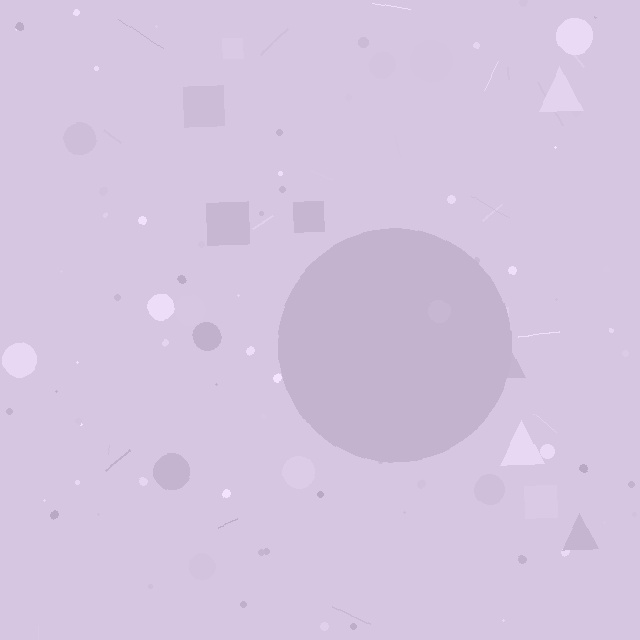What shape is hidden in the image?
A circle is hidden in the image.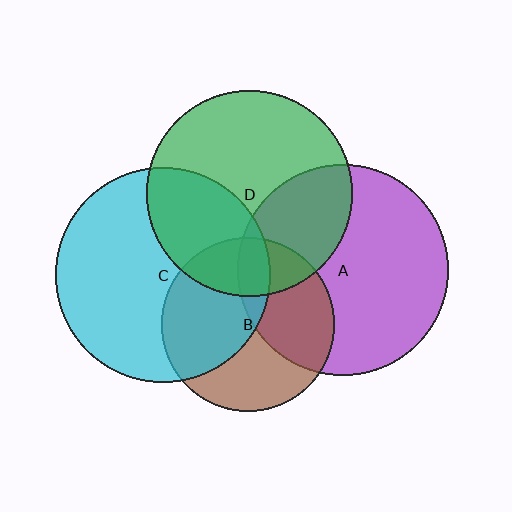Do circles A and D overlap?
Yes.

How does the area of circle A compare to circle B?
Approximately 1.5 times.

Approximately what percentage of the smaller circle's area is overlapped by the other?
Approximately 30%.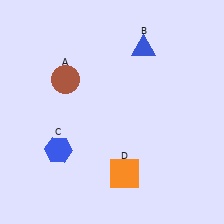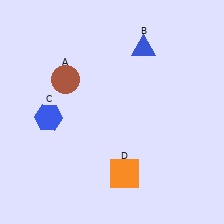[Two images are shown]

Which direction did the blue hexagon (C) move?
The blue hexagon (C) moved up.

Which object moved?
The blue hexagon (C) moved up.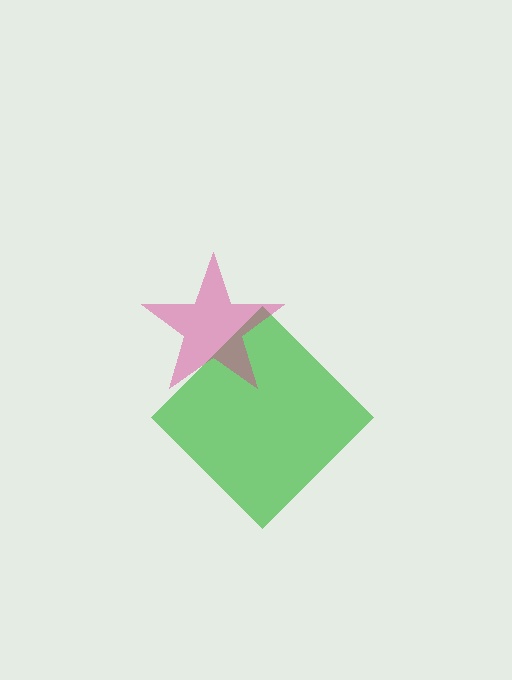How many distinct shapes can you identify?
There are 2 distinct shapes: a green diamond, a magenta star.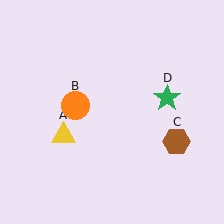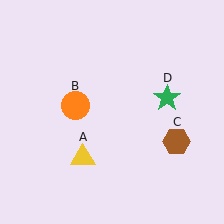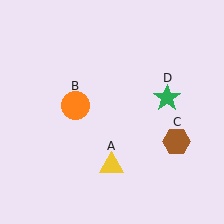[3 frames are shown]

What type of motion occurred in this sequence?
The yellow triangle (object A) rotated counterclockwise around the center of the scene.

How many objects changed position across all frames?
1 object changed position: yellow triangle (object A).